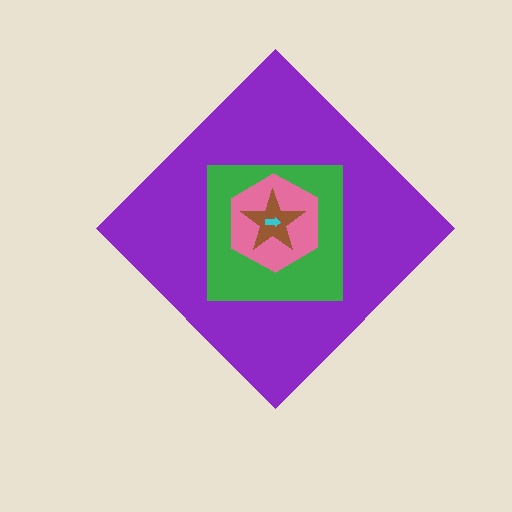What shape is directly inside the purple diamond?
The green square.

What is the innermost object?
The cyan arrow.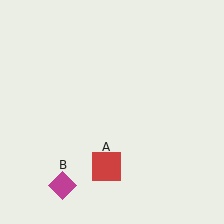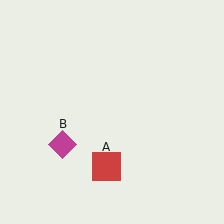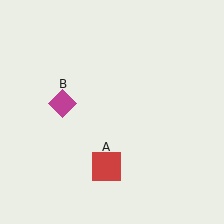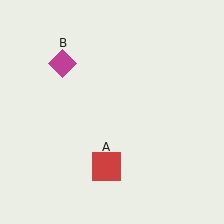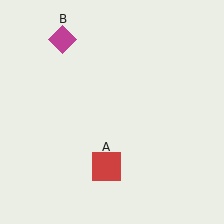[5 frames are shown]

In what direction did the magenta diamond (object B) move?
The magenta diamond (object B) moved up.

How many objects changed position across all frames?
1 object changed position: magenta diamond (object B).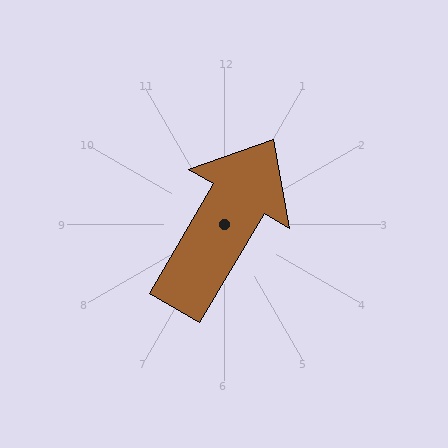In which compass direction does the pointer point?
Northeast.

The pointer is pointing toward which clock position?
Roughly 1 o'clock.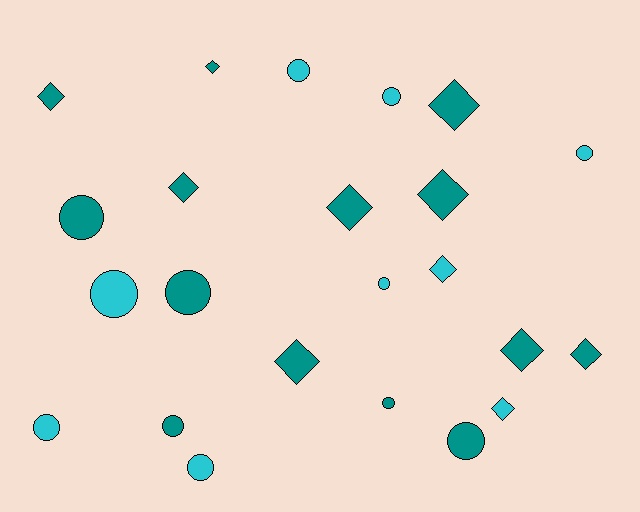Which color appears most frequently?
Teal, with 14 objects.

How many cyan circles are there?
There are 7 cyan circles.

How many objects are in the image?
There are 23 objects.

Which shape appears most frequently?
Circle, with 12 objects.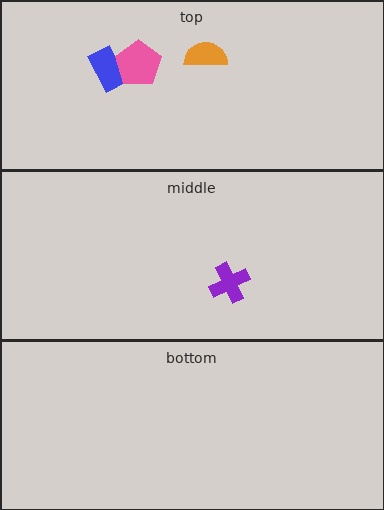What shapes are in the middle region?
The purple cross.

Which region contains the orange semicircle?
The top region.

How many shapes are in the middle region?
1.